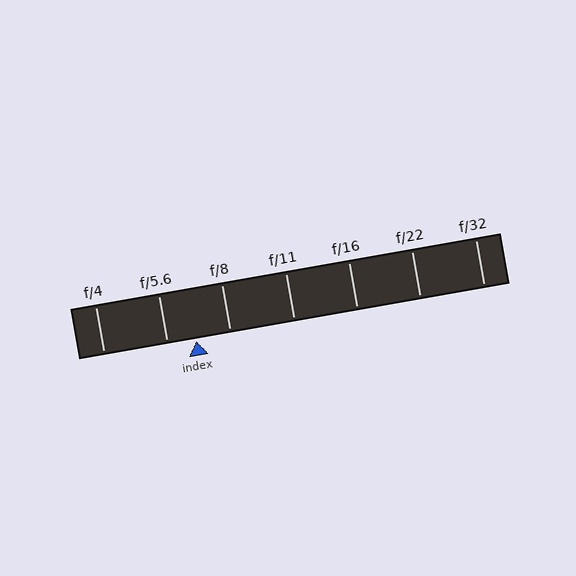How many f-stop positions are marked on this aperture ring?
There are 7 f-stop positions marked.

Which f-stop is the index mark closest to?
The index mark is closest to f/5.6.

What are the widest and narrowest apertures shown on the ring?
The widest aperture shown is f/4 and the narrowest is f/32.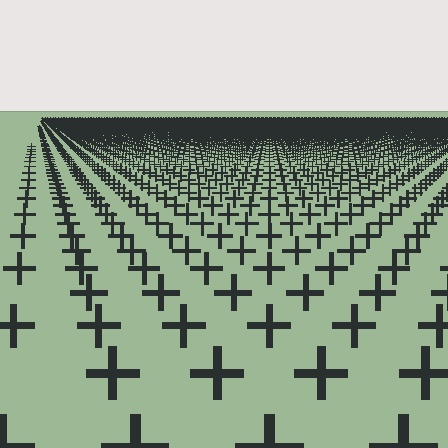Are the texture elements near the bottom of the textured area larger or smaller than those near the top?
Larger. Near the bottom, elements are closer to the viewer and appear at a bigger on-screen size.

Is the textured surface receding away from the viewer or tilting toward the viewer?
The surface is receding away from the viewer. Texture elements get smaller and denser toward the top.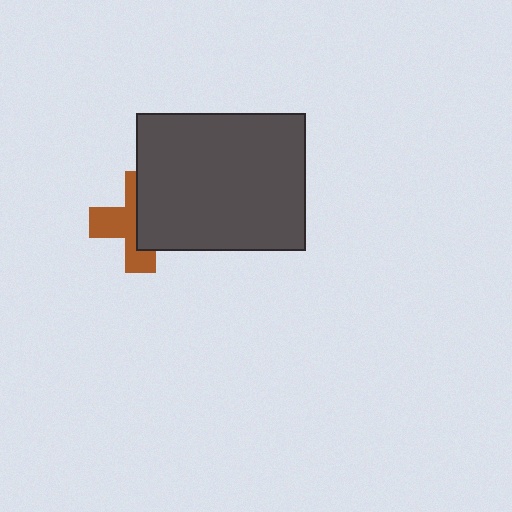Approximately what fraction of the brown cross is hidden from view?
Roughly 51% of the brown cross is hidden behind the dark gray rectangle.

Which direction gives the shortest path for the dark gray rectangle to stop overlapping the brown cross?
Moving right gives the shortest separation.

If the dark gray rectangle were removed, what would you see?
You would see the complete brown cross.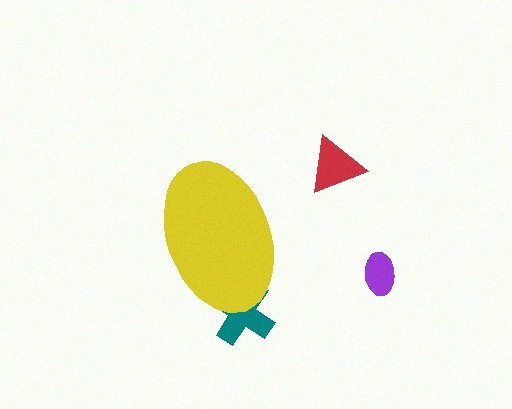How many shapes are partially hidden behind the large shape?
1 shape is partially hidden.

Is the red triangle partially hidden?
No, the red triangle is fully visible.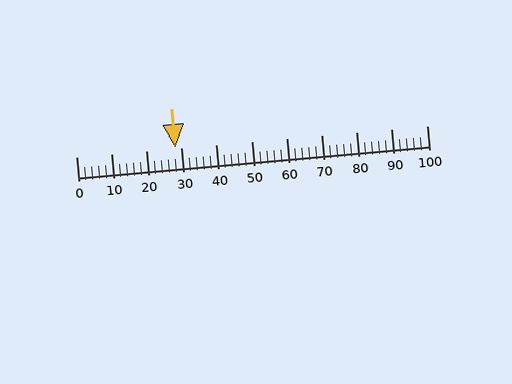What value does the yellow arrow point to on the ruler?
The yellow arrow points to approximately 28.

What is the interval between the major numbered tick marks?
The major tick marks are spaced 10 units apart.